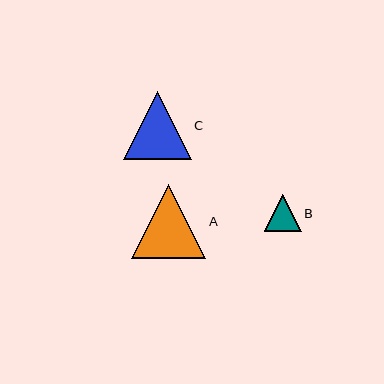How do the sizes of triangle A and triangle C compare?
Triangle A and triangle C are approximately the same size.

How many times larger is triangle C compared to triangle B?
Triangle C is approximately 1.8 times the size of triangle B.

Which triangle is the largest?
Triangle A is the largest with a size of approximately 75 pixels.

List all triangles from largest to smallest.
From largest to smallest: A, C, B.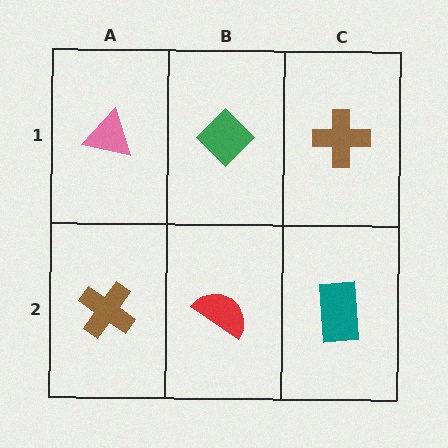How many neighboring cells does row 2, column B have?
3.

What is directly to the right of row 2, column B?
A teal rectangle.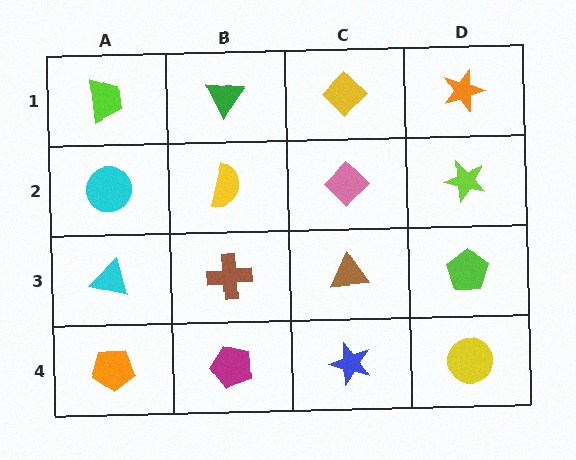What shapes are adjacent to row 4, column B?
A brown cross (row 3, column B), an orange pentagon (row 4, column A), a blue star (row 4, column C).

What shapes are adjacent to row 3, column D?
A lime star (row 2, column D), a yellow circle (row 4, column D), a brown triangle (row 3, column C).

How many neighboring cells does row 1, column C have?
3.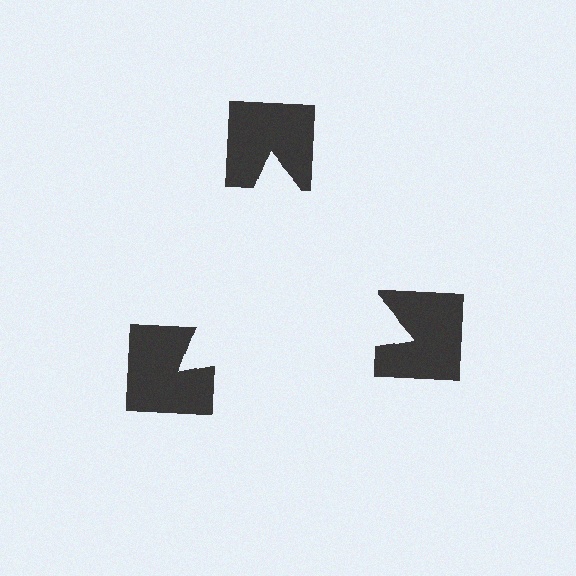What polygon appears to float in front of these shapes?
An illusory triangle — its edges are inferred from the aligned wedge cuts in the notched squares, not physically drawn.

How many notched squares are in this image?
There are 3 — one at each vertex of the illusory triangle.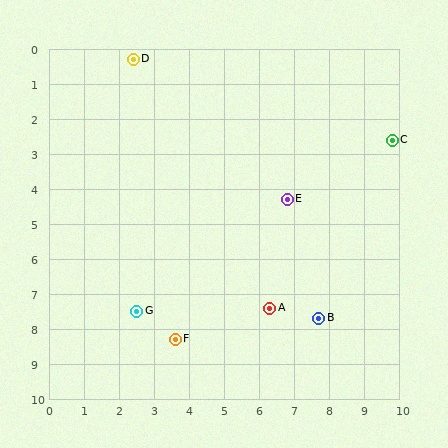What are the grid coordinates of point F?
Point F is at approximately (3.6, 8.3).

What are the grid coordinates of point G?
Point G is at approximately (2.5, 7.5).